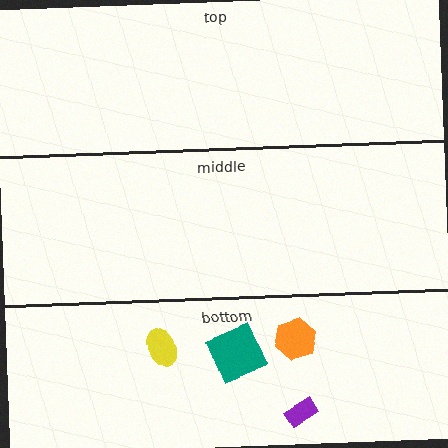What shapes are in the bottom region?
The orange hexagon, the teal square, the purple rectangle, the yellow ellipse.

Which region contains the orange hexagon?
The bottom region.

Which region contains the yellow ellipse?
The bottom region.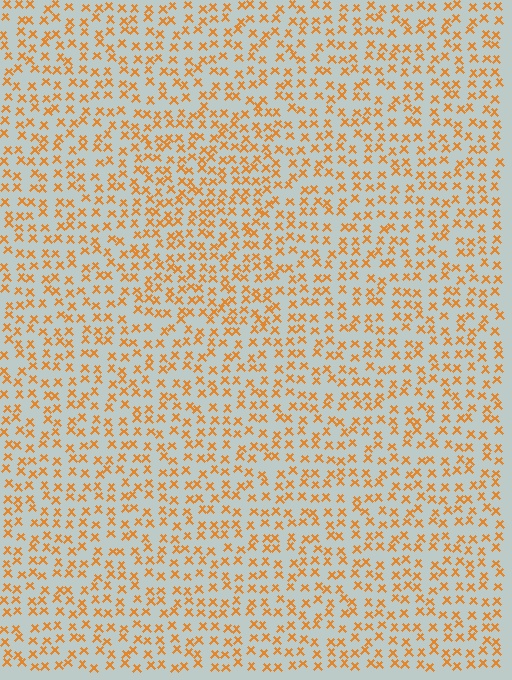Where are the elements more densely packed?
The elements are more densely packed inside the rectangle boundary.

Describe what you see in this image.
The image contains small orange elements arranged at two different densities. A rectangle-shaped region is visible where the elements are more densely packed than the surrounding area.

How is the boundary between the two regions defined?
The boundary is defined by a change in element density (approximately 1.4x ratio). All elements are the same color, size, and shape.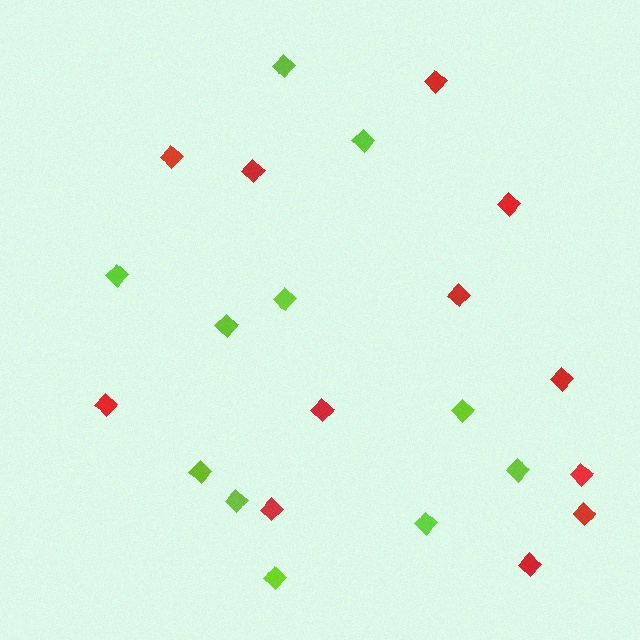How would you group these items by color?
There are 2 groups: one group of lime diamonds (11) and one group of red diamonds (12).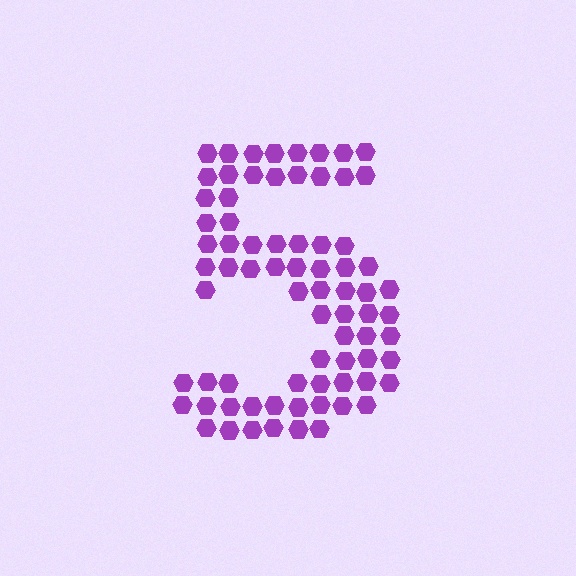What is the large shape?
The large shape is the digit 5.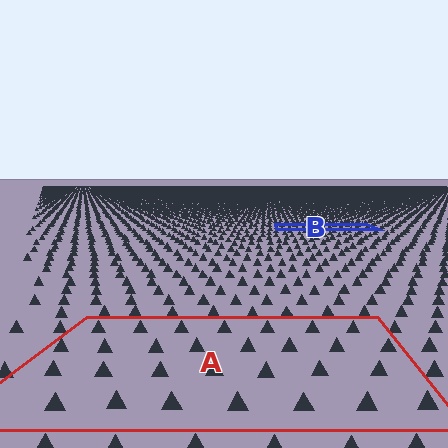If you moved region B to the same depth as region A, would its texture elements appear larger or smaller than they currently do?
They would appear larger. At a closer depth, the same texture elements are projected at a bigger on-screen size.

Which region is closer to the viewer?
Region A is closer. The texture elements there are larger and more spread out.